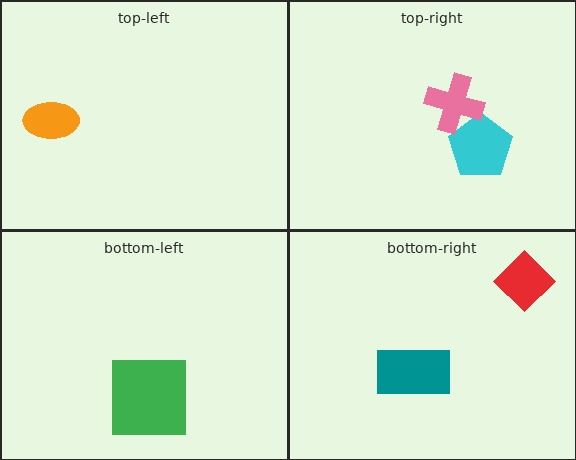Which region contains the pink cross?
The top-right region.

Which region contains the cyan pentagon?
The top-right region.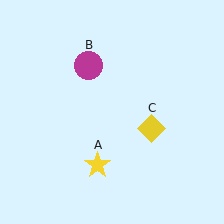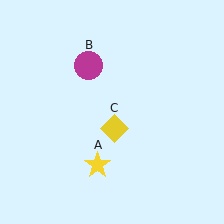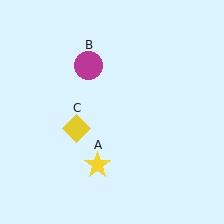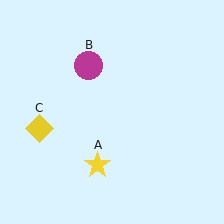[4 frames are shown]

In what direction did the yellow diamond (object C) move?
The yellow diamond (object C) moved left.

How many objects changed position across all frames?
1 object changed position: yellow diamond (object C).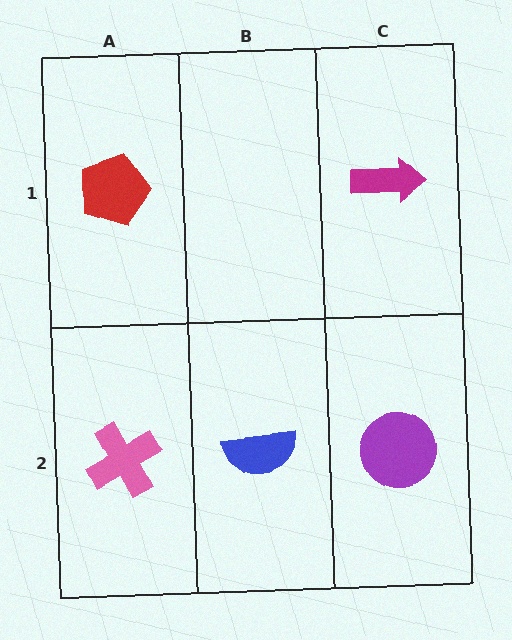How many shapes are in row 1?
2 shapes.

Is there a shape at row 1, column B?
No, that cell is empty.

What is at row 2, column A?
A pink cross.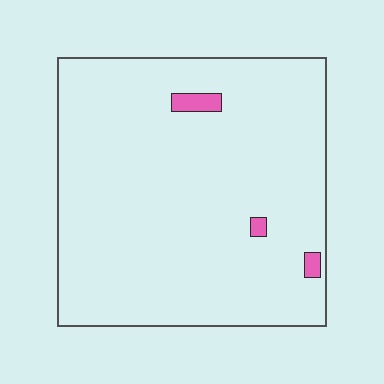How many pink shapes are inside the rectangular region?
3.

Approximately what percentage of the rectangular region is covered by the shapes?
Approximately 0%.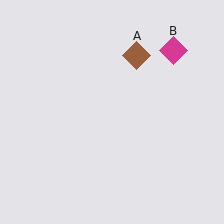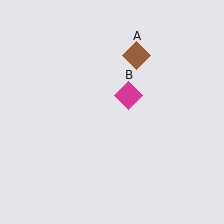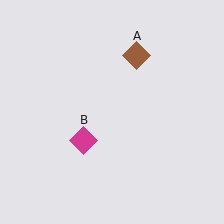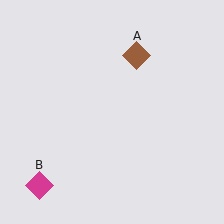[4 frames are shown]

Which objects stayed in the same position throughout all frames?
Brown diamond (object A) remained stationary.